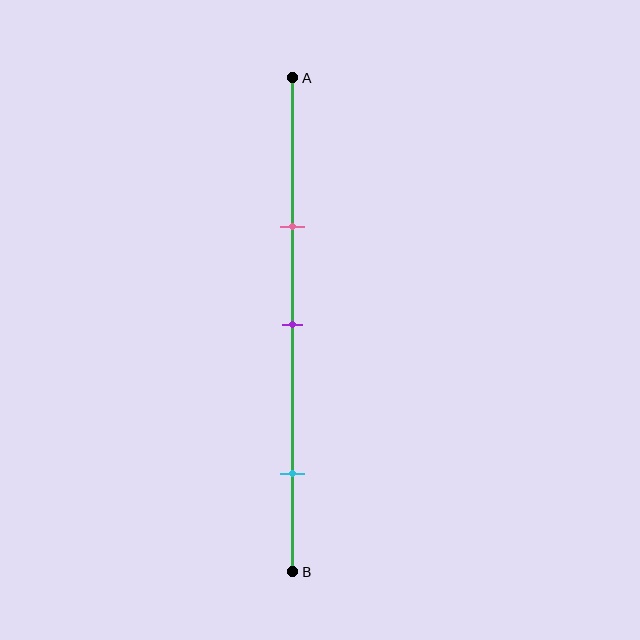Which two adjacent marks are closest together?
The pink and purple marks are the closest adjacent pair.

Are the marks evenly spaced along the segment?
No, the marks are not evenly spaced.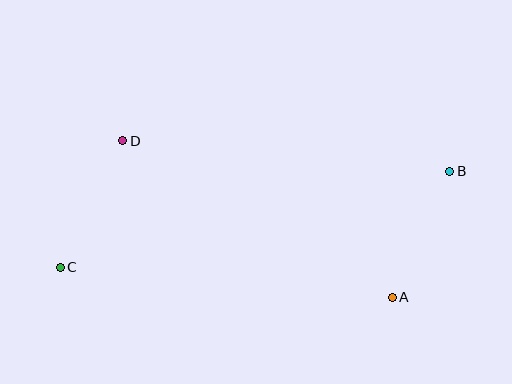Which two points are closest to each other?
Points A and B are closest to each other.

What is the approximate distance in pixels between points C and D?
The distance between C and D is approximately 141 pixels.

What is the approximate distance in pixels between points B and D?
The distance between B and D is approximately 329 pixels.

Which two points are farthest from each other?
Points B and C are farthest from each other.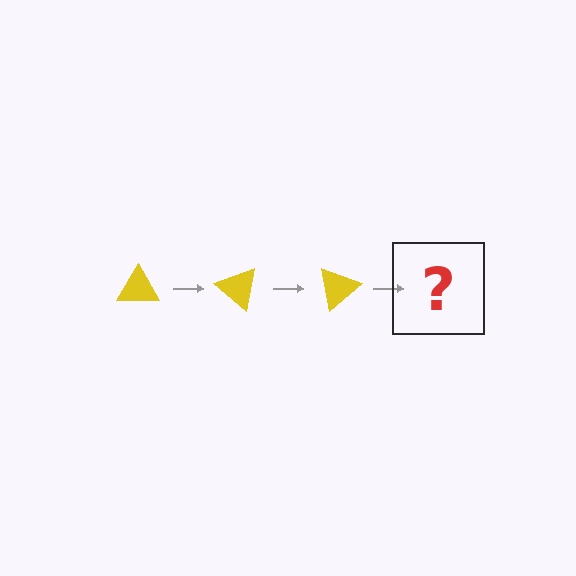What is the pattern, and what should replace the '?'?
The pattern is that the triangle rotates 40 degrees each step. The '?' should be a yellow triangle rotated 120 degrees.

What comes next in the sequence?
The next element should be a yellow triangle rotated 120 degrees.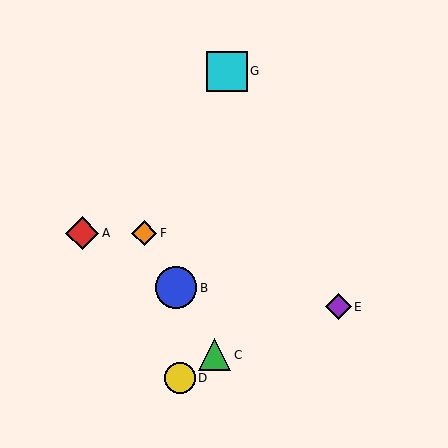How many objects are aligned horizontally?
2 objects (A, F) are aligned horizontally.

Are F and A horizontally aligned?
Yes, both are at y≈233.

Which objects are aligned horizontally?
Objects A, F are aligned horizontally.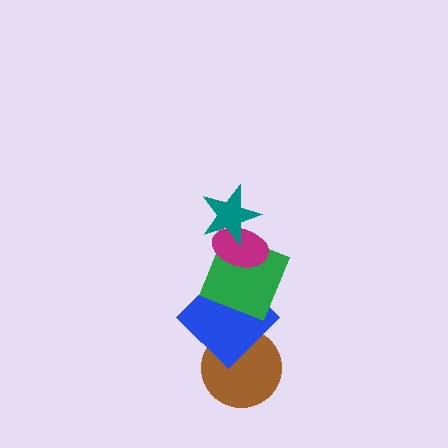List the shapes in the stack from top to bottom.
From top to bottom: the teal star, the magenta ellipse, the green square, the blue diamond, the brown circle.